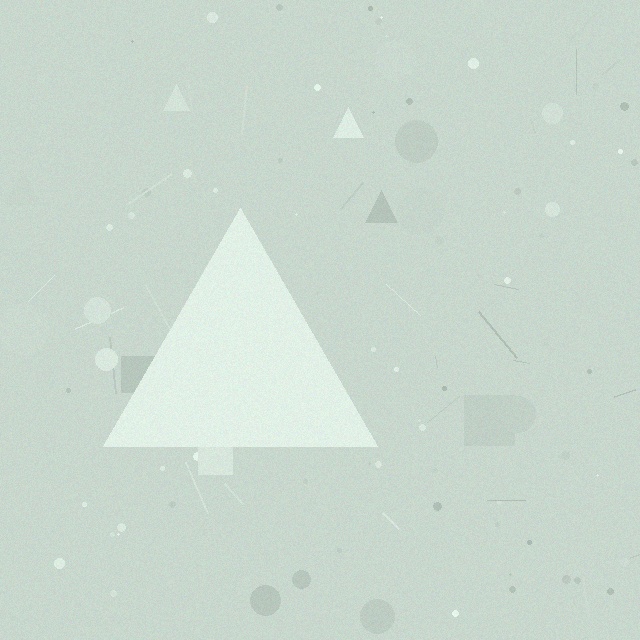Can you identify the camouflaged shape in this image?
The camouflaged shape is a triangle.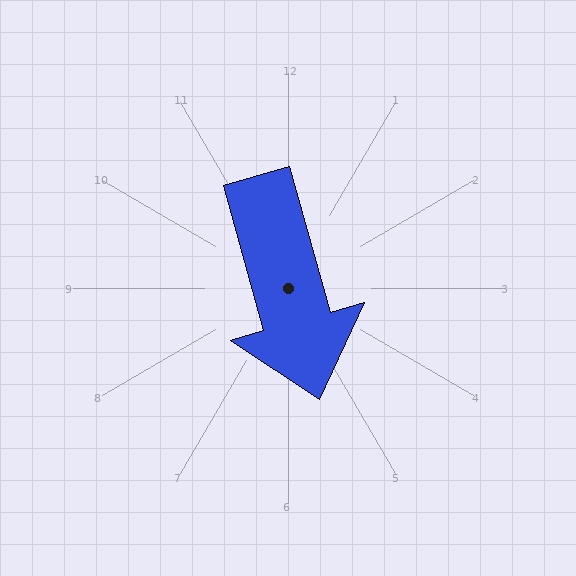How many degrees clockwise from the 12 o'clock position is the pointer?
Approximately 164 degrees.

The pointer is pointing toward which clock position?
Roughly 5 o'clock.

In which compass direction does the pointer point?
South.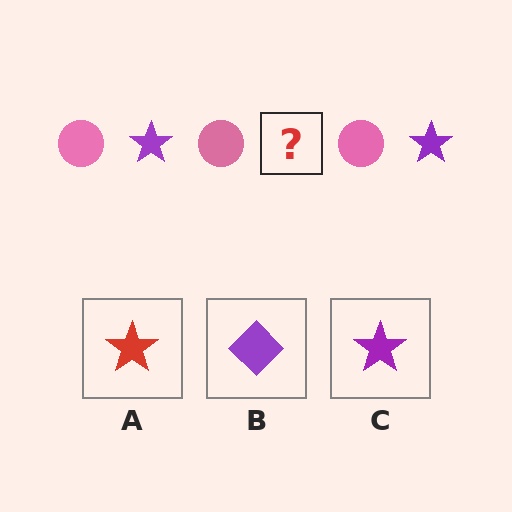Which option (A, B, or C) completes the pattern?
C.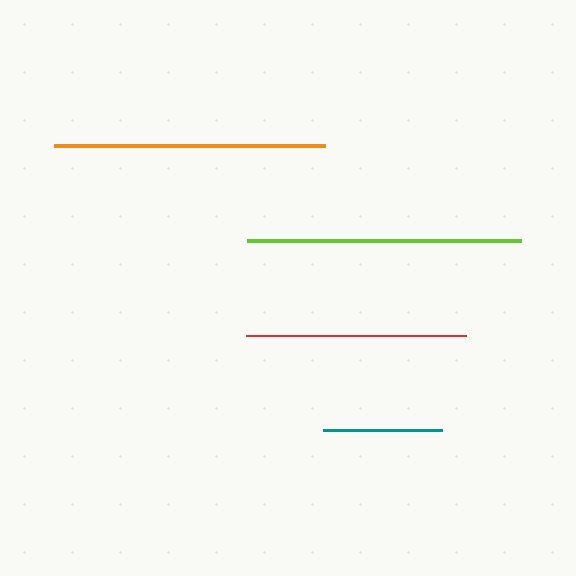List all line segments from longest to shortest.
From longest to shortest: lime, orange, red, teal.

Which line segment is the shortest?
The teal line is the shortest at approximately 119 pixels.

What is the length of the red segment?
The red segment is approximately 221 pixels long.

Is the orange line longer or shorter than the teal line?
The orange line is longer than the teal line.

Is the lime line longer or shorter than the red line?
The lime line is longer than the red line.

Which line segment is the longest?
The lime line is the longest at approximately 273 pixels.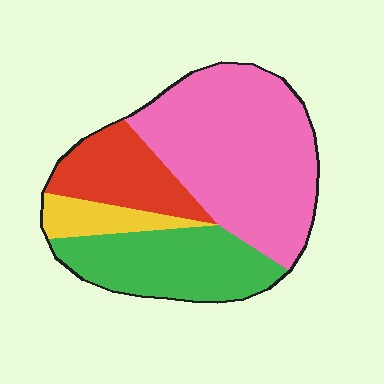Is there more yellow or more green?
Green.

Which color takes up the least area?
Yellow, at roughly 10%.